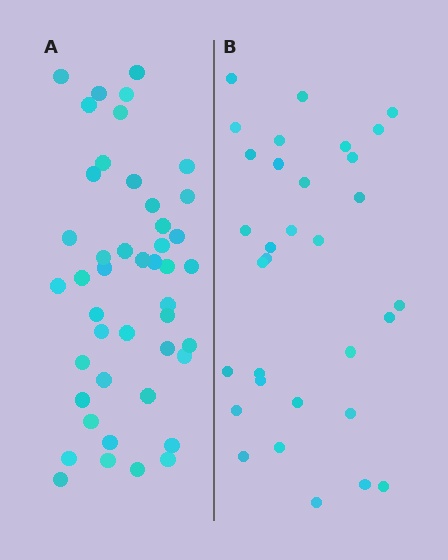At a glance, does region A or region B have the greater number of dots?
Region A (the left region) has more dots.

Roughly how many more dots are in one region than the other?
Region A has approximately 15 more dots than region B.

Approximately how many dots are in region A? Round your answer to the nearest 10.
About 40 dots. (The exact count is 45, which rounds to 40.)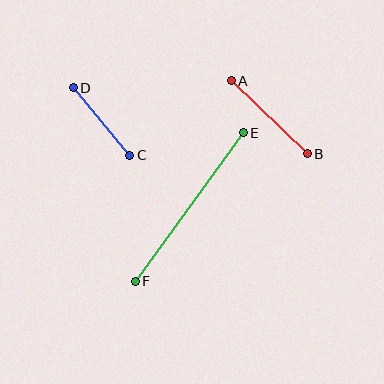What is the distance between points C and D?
The distance is approximately 88 pixels.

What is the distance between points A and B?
The distance is approximately 106 pixels.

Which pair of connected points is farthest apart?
Points E and F are farthest apart.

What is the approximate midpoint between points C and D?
The midpoint is at approximately (101, 121) pixels.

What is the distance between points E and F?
The distance is approximately 184 pixels.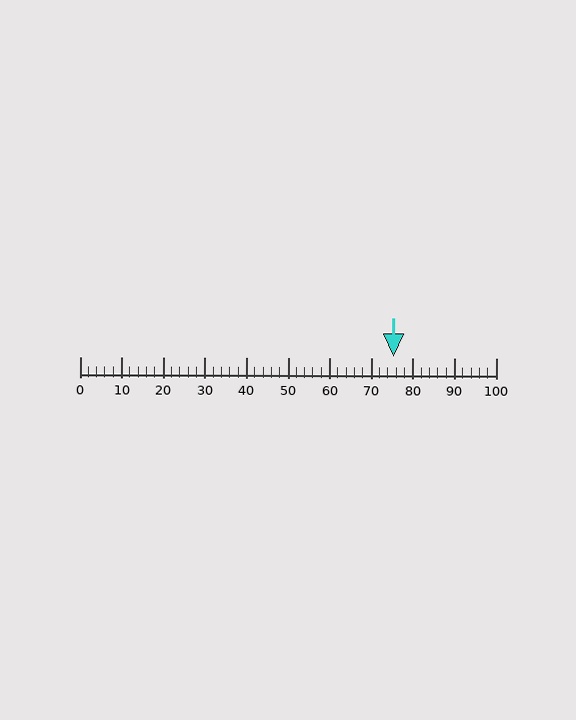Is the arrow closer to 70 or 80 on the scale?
The arrow is closer to 80.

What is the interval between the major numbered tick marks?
The major tick marks are spaced 10 units apart.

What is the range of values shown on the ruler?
The ruler shows values from 0 to 100.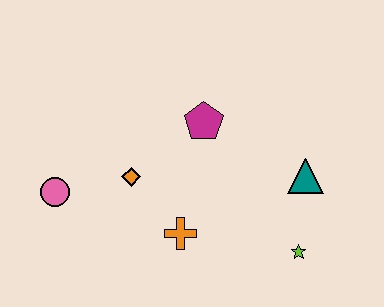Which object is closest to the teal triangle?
The lime star is closest to the teal triangle.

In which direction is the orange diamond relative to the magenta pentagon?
The orange diamond is to the left of the magenta pentagon.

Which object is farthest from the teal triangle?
The pink circle is farthest from the teal triangle.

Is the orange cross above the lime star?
Yes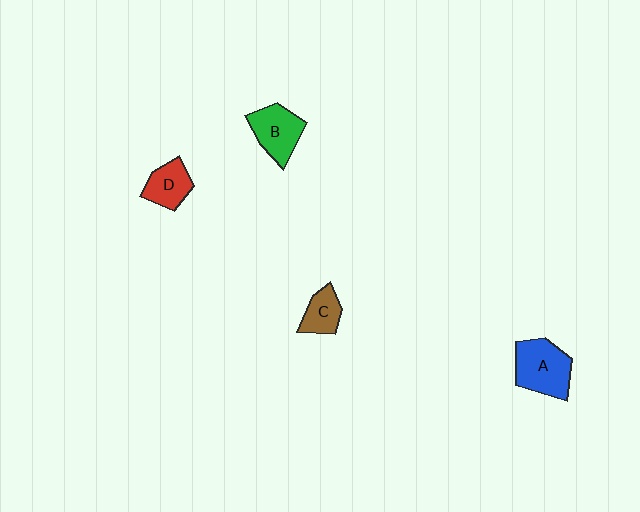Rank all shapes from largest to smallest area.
From largest to smallest: A (blue), B (green), D (red), C (brown).